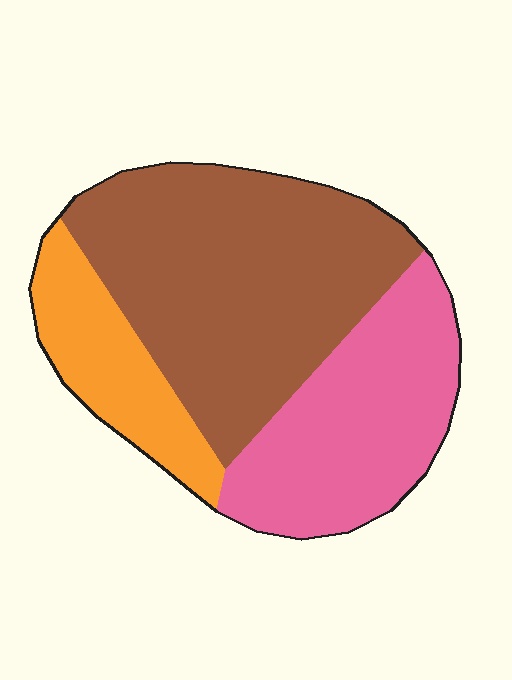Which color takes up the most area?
Brown, at roughly 50%.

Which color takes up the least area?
Orange, at roughly 15%.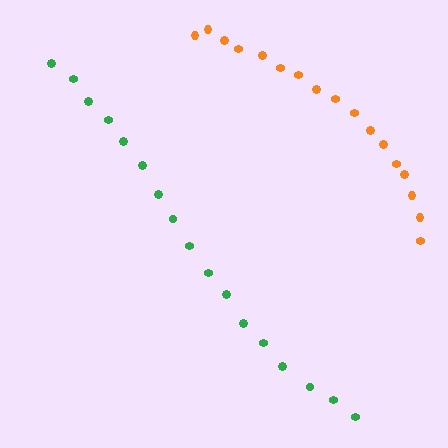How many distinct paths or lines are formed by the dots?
There are 2 distinct paths.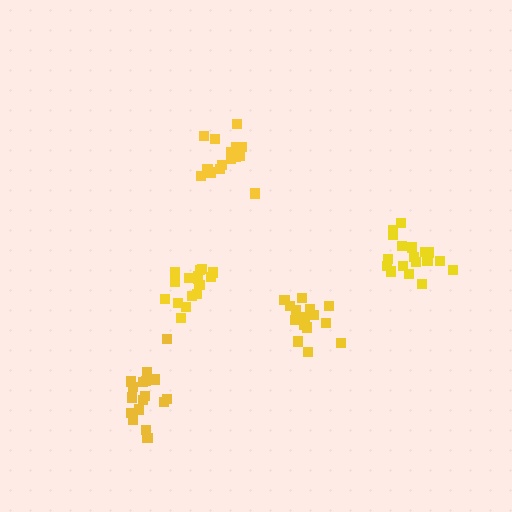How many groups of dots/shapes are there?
There are 5 groups.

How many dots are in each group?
Group 1: 18 dots, Group 2: 17 dots, Group 3: 15 dots, Group 4: 17 dots, Group 5: 15 dots (82 total).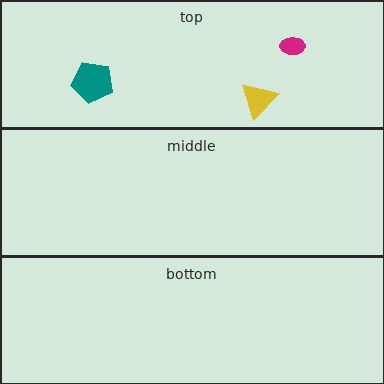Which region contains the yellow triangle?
The top region.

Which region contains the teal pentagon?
The top region.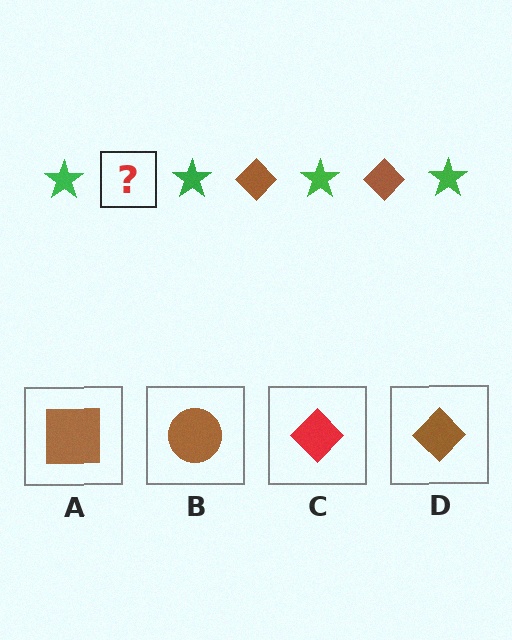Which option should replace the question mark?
Option D.